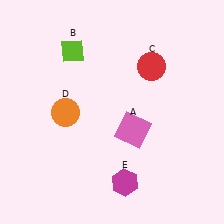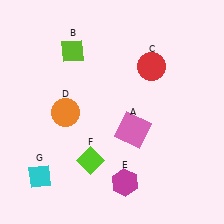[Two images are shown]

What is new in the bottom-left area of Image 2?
A lime diamond (F) was added in the bottom-left area of Image 2.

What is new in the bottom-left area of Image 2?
A cyan diamond (G) was added in the bottom-left area of Image 2.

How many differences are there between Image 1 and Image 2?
There are 2 differences between the two images.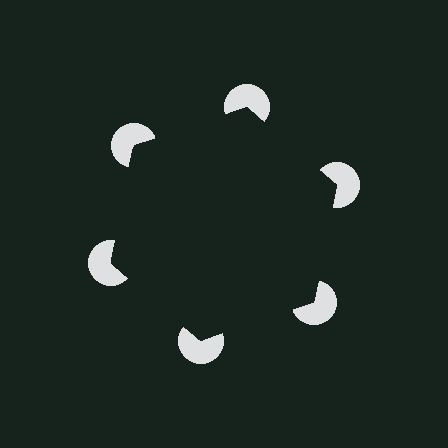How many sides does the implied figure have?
6 sides.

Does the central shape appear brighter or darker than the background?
It typically appears slightly darker than the background, even though no actual brightness change is drawn.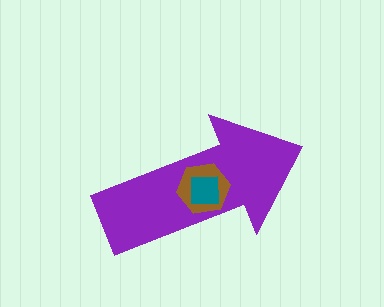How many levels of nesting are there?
3.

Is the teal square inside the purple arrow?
Yes.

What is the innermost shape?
The teal square.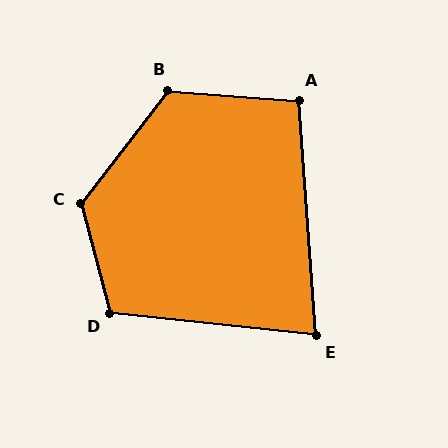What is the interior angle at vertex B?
Approximately 123 degrees (obtuse).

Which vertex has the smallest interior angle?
E, at approximately 80 degrees.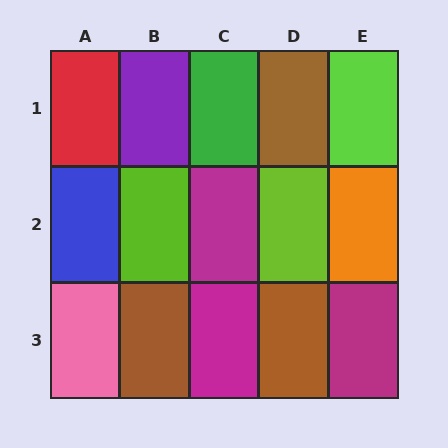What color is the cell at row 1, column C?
Green.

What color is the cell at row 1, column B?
Purple.